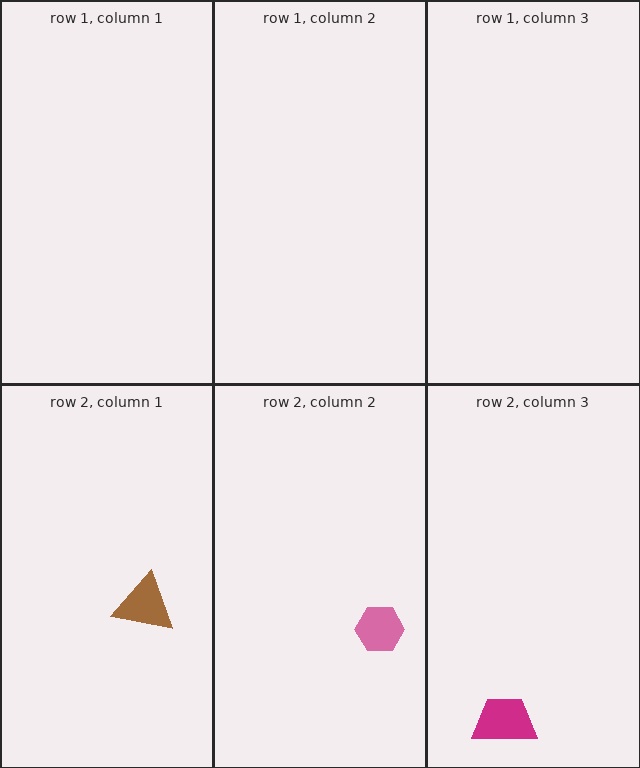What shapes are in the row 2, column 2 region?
The pink hexagon.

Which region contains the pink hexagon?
The row 2, column 2 region.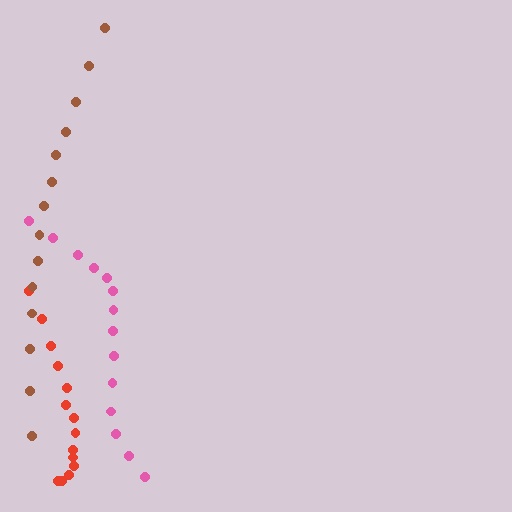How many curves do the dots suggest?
There are 3 distinct paths.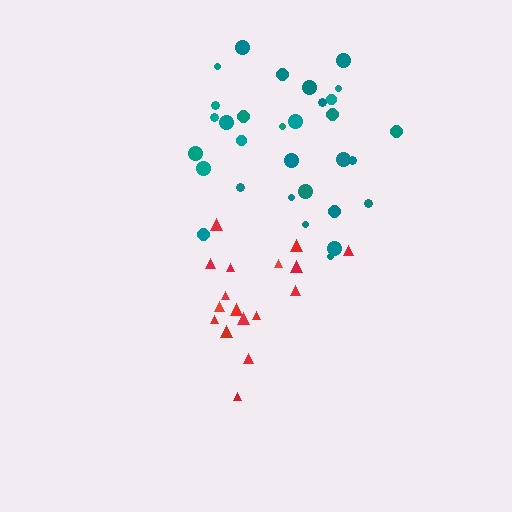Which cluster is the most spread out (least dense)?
Teal.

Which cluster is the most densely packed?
Red.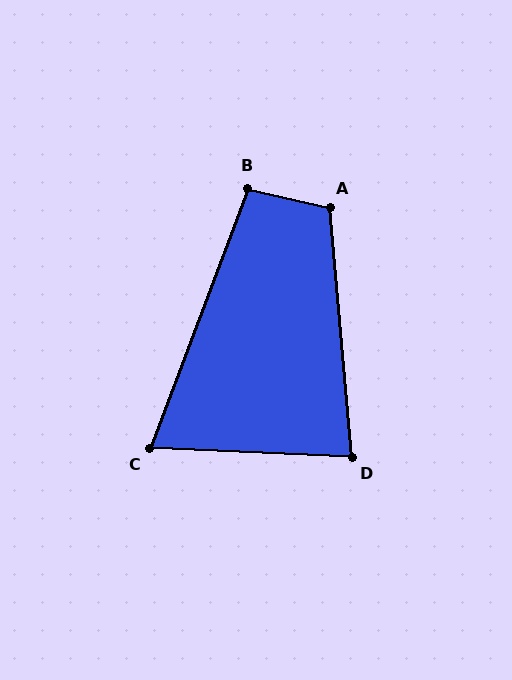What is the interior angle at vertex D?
Approximately 83 degrees (acute).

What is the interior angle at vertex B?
Approximately 97 degrees (obtuse).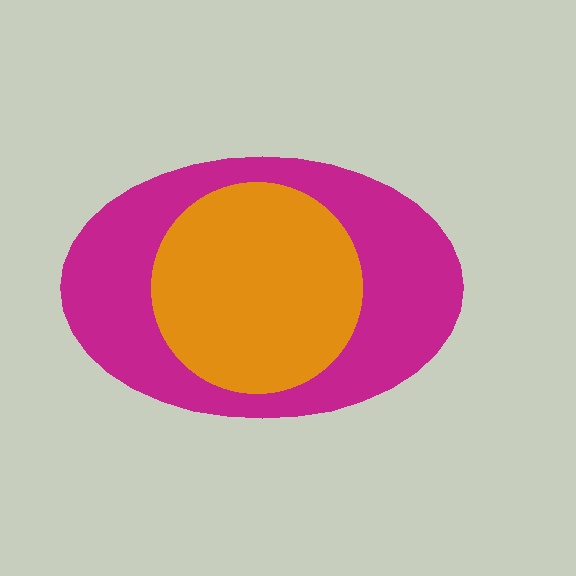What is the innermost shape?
The orange circle.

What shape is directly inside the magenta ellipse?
The orange circle.